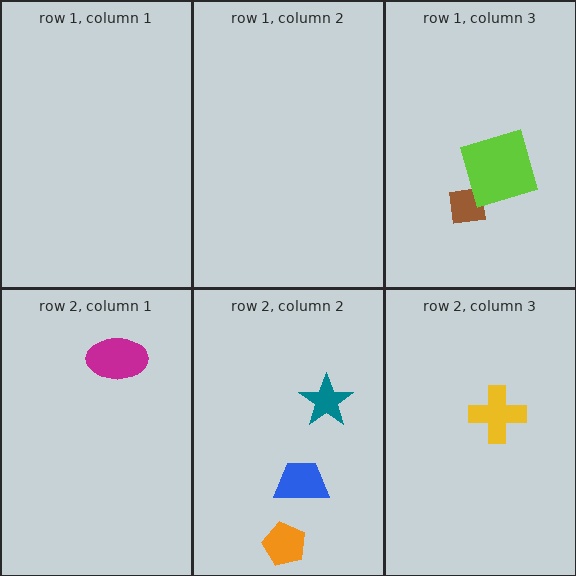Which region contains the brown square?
The row 1, column 3 region.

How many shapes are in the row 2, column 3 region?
1.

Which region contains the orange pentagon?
The row 2, column 2 region.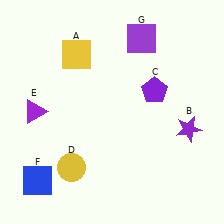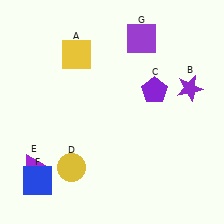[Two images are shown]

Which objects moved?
The objects that moved are: the purple star (B), the purple triangle (E).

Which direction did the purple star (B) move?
The purple star (B) moved up.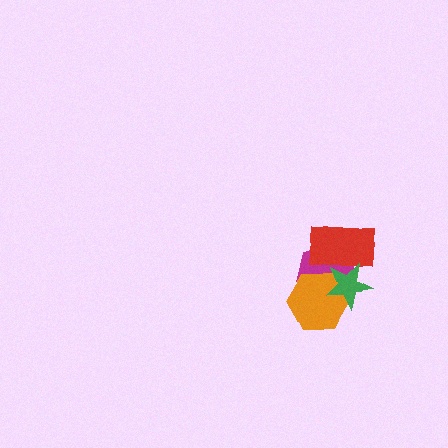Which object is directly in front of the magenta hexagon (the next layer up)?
The orange hexagon is directly in front of the magenta hexagon.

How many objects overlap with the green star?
3 objects overlap with the green star.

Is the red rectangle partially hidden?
Yes, it is partially covered by another shape.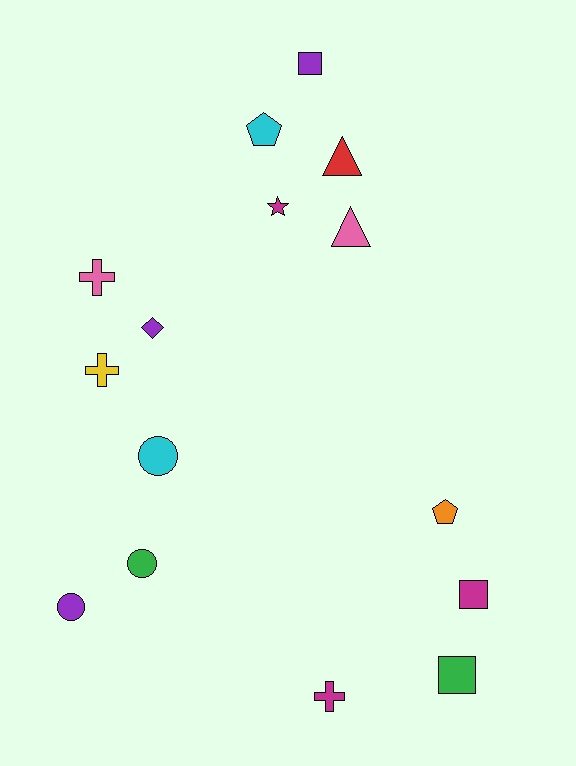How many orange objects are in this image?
There is 1 orange object.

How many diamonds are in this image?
There is 1 diamond.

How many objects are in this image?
There are 15 objects.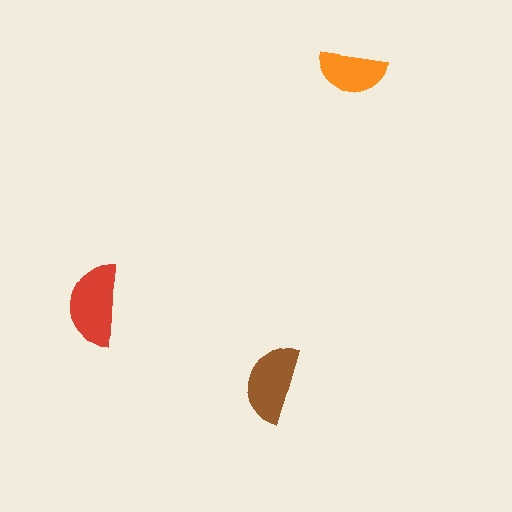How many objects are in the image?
There are 3 objects in the image.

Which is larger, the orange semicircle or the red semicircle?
The red one.